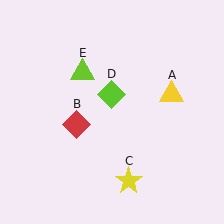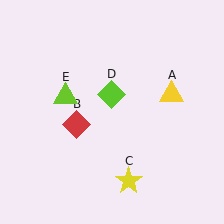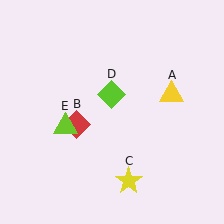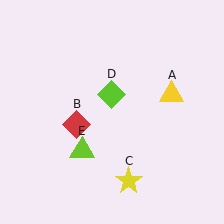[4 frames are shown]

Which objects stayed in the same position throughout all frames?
Yellow triangle (object A) and red diamond (object B) and yellow star (object C) and lime diamond (object D) remained stationary.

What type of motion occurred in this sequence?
The lime triangle (object E) rotated counterclockwise around the center of the scene.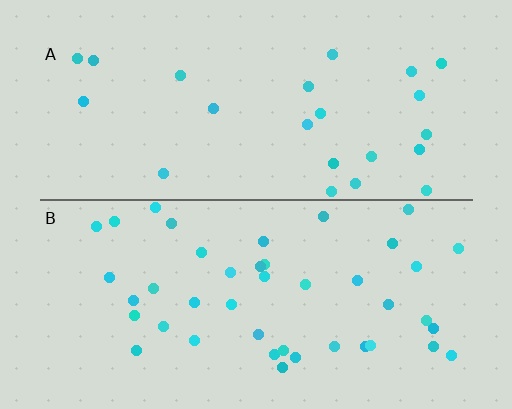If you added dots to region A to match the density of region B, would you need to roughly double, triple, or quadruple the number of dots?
Approximately double.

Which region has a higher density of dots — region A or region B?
B (the bottom).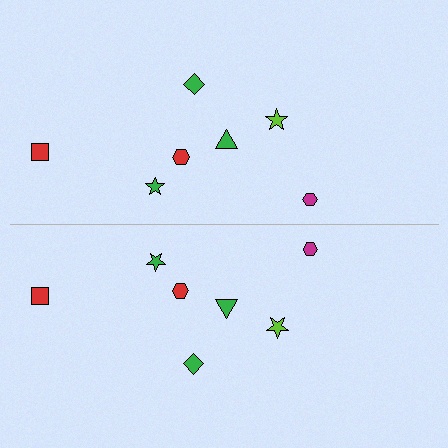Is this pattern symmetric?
Yes, this pattern has bilateral (reflection) symmetry.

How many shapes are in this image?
There are 14 shapes in this image.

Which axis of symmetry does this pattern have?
The pattern has a horizontal axis of symmetry running through the center of the image.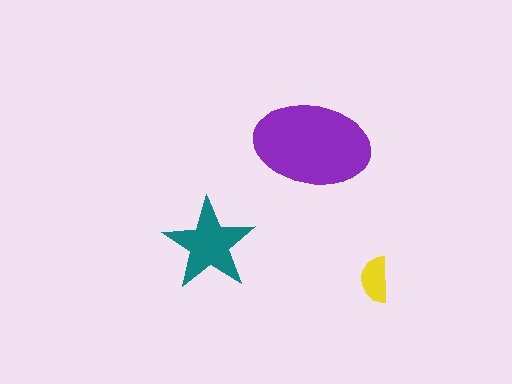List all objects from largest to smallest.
The purple ellipse, the teal star, the yellow semicircle.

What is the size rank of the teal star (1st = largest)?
2nd.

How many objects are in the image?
There are 3 objects in the image.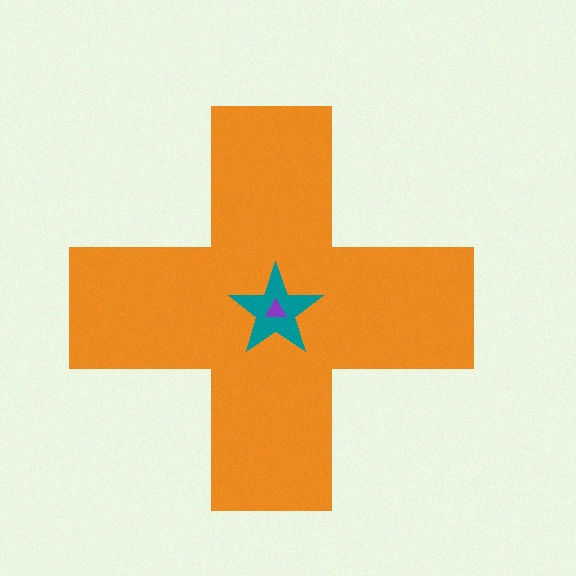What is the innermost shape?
The purple triangle.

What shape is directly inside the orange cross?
The teal star.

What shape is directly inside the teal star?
The purple triangle.